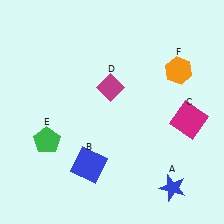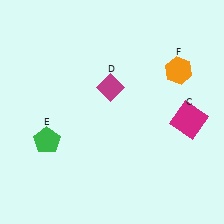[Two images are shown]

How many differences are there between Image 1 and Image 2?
There are 2 differences between the two images.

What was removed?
The blue star (A), the blue square (B) were removed in Image 2.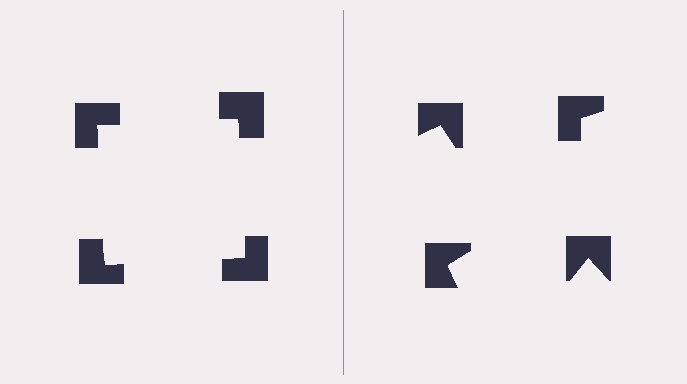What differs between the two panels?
The notched squares are positioned identically on both sides; only the wedge orientations differ. On the left they align to a square; on the right they are misaligned.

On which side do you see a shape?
An illusory square appears on the left side. On the right side the wedge cuts are rotated, so no coherent shape forms.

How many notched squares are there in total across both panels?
8 — 4 on each side.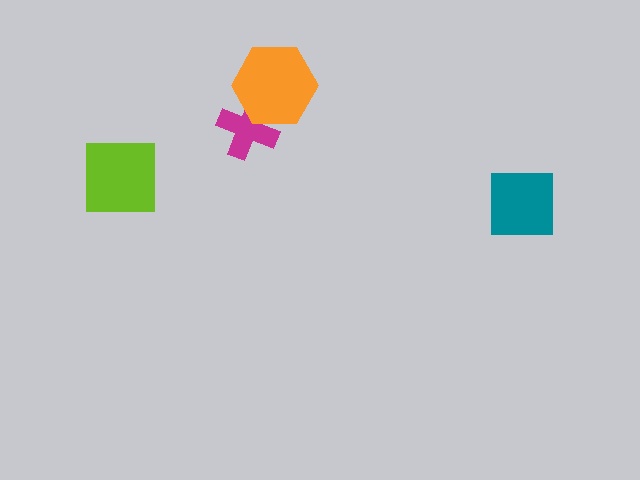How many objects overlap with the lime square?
0 objects overlap with the lime square.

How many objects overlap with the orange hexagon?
1 object overlaps with the orange hexagon.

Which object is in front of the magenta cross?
The orange hexagon is in front of the magenta cross.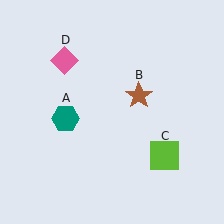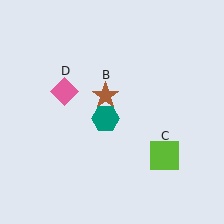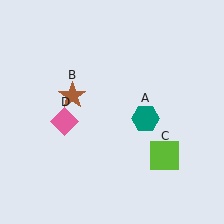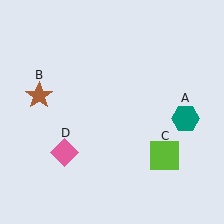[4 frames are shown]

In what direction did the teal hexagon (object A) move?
The teal hexagon (object A) moved right.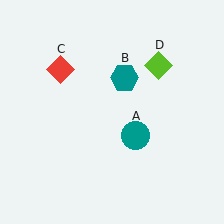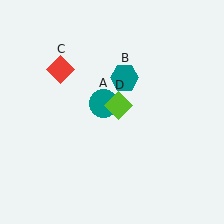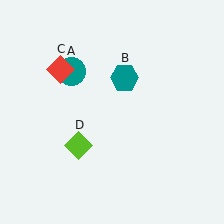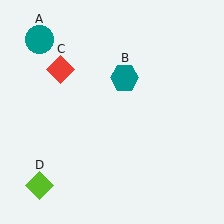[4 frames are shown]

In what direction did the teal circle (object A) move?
The teal circle (object A) moved up and to the left.